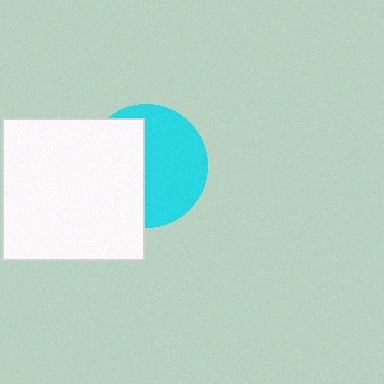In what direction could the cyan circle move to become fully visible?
The cyan circle could move right. That would shift it out from behind the white square entirely.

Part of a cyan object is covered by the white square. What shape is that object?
It is a circle.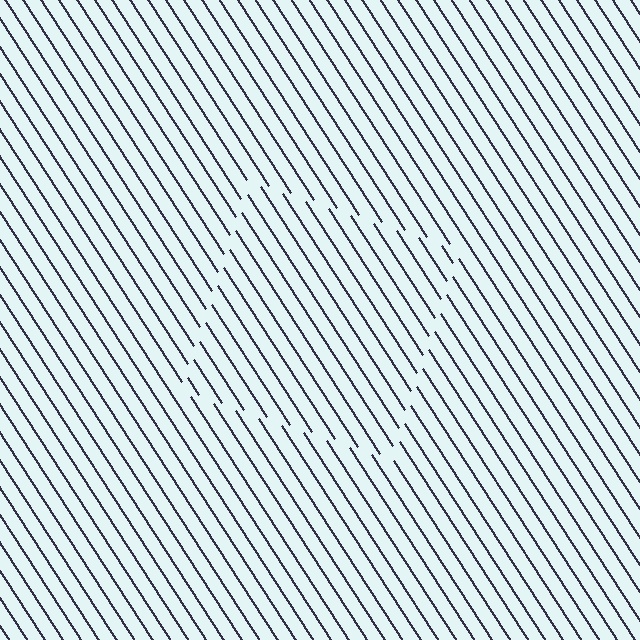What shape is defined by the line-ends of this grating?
An illusory square. The interior of the shape contains the same grating, shifted by half a period — the contour is defined by the phase discontinuity where line-ends from the inner and outer gratings abut.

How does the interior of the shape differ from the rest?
The interior of the shape contains the same grating, shifted by half a period — the contour is defined by the phase discontinuity where line-ends from the inner and outer gratings abut.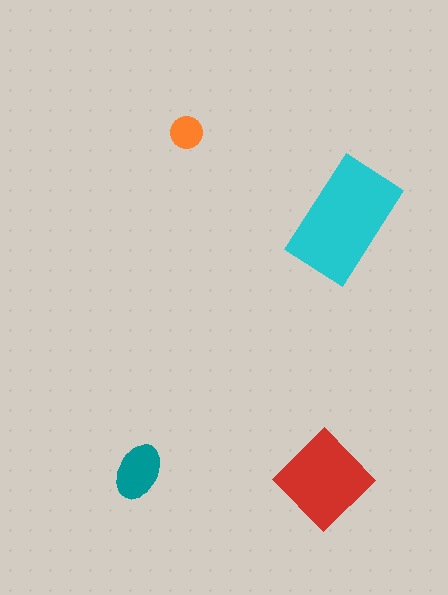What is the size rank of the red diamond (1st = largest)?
2nd.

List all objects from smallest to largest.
The orange circle, the teal ellipse, the red diamond, the cyan rectangle.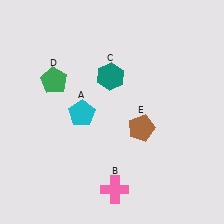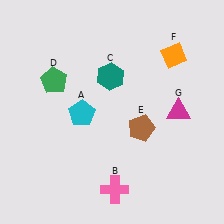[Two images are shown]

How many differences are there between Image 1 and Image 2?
There are 2 differences between the two images.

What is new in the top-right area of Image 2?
An orange diamond (F) was added in the top-right area of Image 2.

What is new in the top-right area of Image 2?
A magenta triangle (G) was added in the top-right area of Image 2.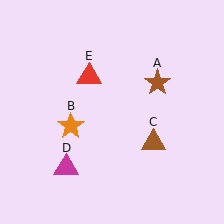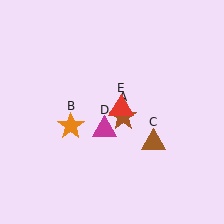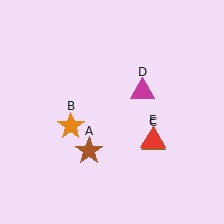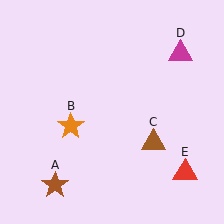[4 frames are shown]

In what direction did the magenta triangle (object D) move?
The magenta triangle (object D) moved up and to the right.